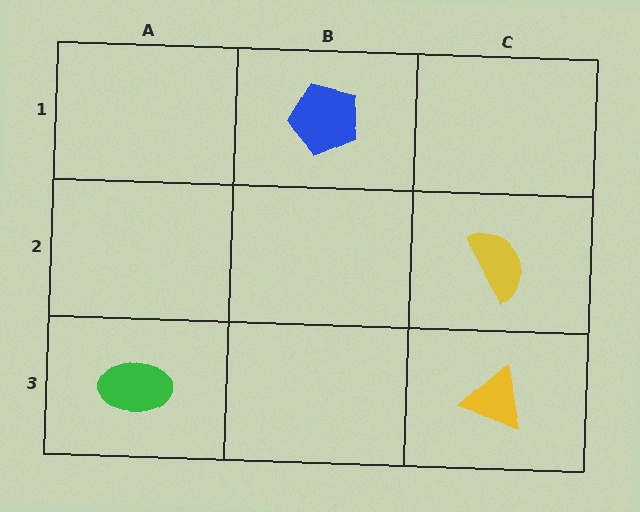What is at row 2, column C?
A yellow semicircle.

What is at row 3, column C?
A yellow triangle.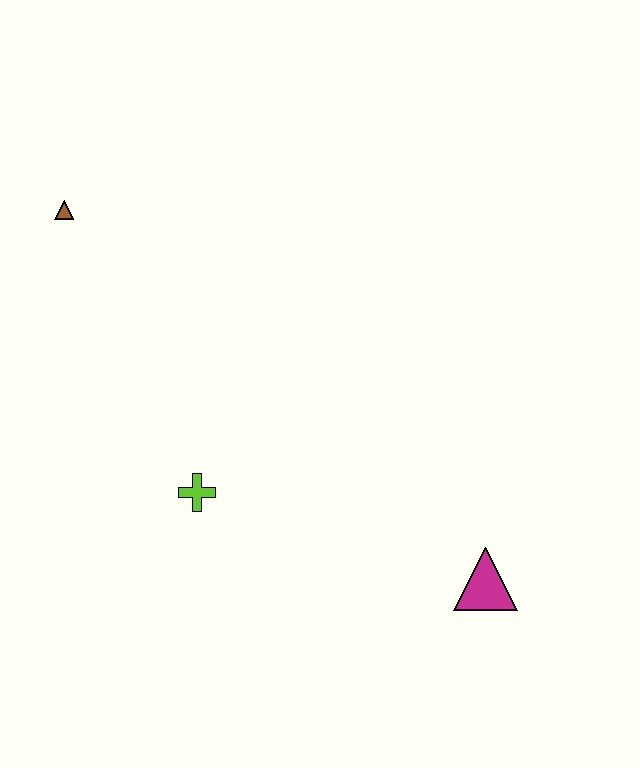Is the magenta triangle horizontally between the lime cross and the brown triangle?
No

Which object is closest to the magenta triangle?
The lime cross is closest to the magenta triangle.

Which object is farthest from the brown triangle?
The magenta triangle is farthest from the brown triangle.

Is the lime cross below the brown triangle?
Yes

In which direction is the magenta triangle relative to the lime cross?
The magenta triangle is to the right of the lime cross.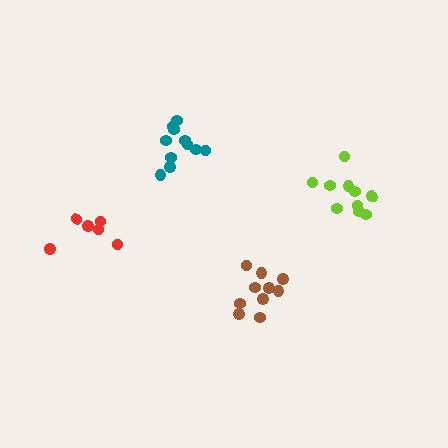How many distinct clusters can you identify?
There are 4 distinct clusters.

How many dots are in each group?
Group 1: 6 dots, Group 2: 10 dots, Group 3: 11 dots, Group 4: 10 dots (37 total).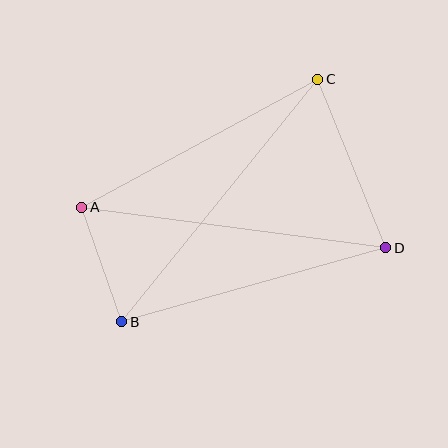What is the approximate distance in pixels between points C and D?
The distance between C and D is approximately 182 pixels.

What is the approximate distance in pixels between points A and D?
The distance between A and D is approximately 307 pixels.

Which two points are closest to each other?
Points A and B are closest to each other.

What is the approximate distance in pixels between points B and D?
The distance between B and D is approximately 274 pixels.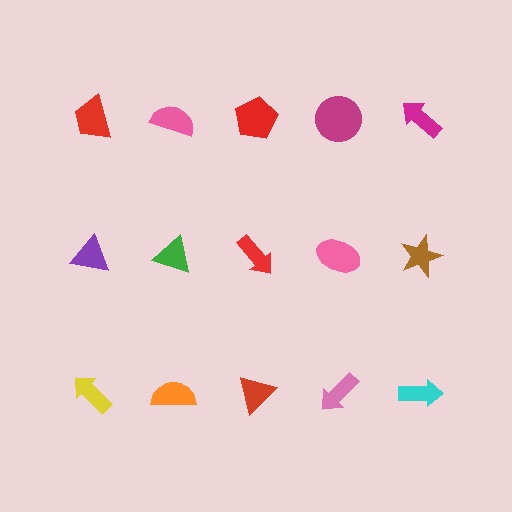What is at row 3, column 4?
A pink arrow.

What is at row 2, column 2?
A green triangle.